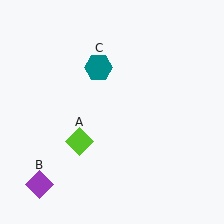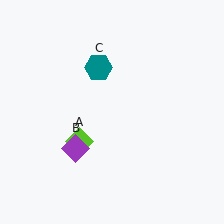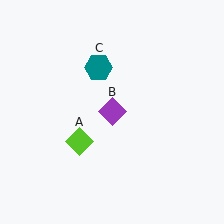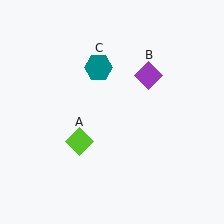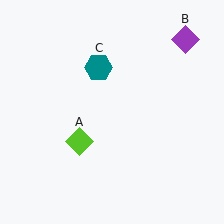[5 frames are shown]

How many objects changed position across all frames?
1 object changed position: purple diamond (object B).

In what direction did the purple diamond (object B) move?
The purple diamond (object B) moved up and to the right.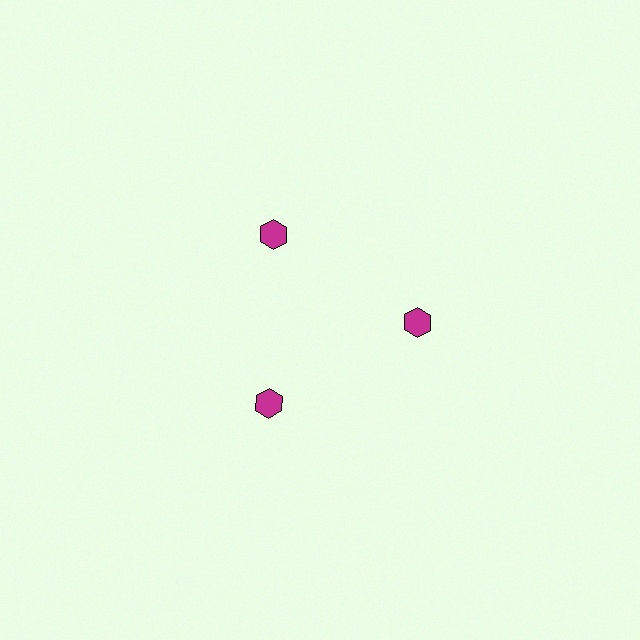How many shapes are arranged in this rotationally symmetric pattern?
There are 3 shapes, arranged in 3 groups of 1.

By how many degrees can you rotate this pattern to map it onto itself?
The pattern maps onto itself every 120 degrees of rotation.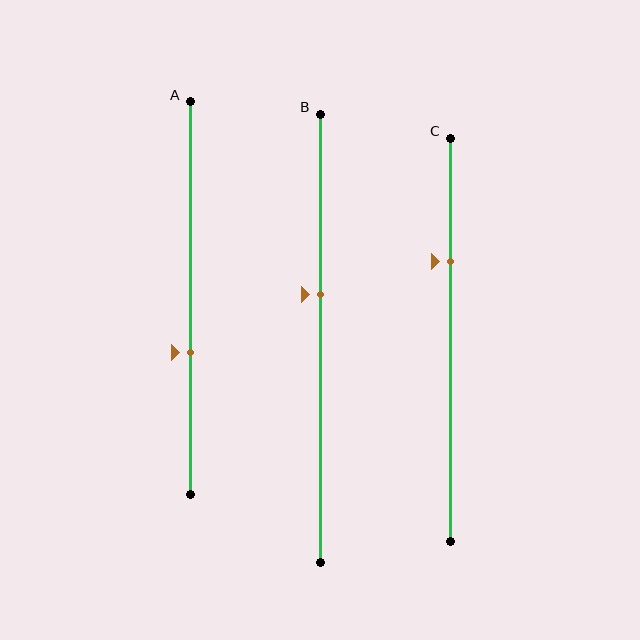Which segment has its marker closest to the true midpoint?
Segment B has its marker closest to the true midpoint.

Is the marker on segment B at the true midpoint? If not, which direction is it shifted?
No, the marker on segment B is shifted upward by about 10% of the segment length.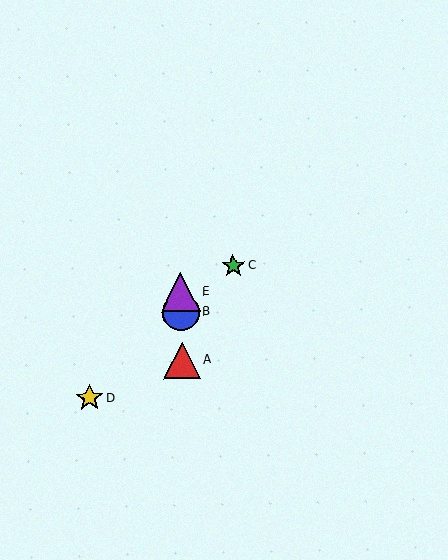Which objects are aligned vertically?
Objects A, B, E are aligned vertically.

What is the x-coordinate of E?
Object E is at x≈180.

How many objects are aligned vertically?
3 objects (A, B, E) are aligned vertically.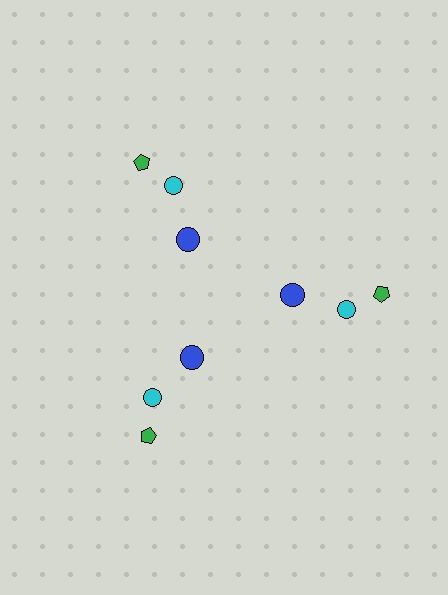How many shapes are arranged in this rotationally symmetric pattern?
There are 9 shapes, arranged in 3 groups of 3.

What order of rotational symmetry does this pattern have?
This pattern has 3-fold rotational symmetry.